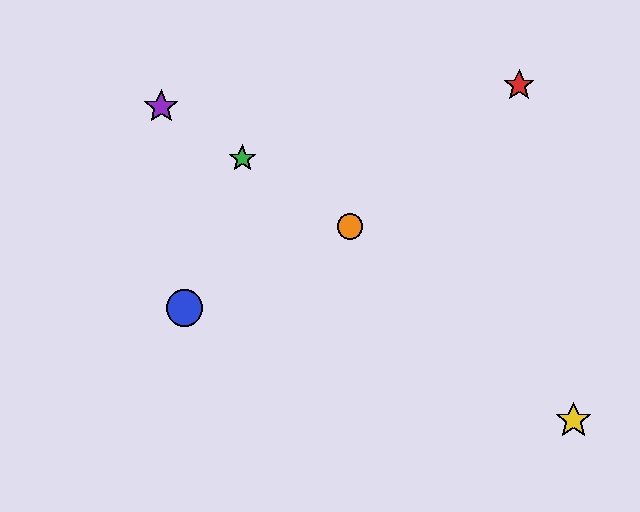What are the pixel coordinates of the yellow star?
The yellow star is at (573, 420).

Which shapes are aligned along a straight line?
The green star, the purple star, the orange circle are aligned along a straight line.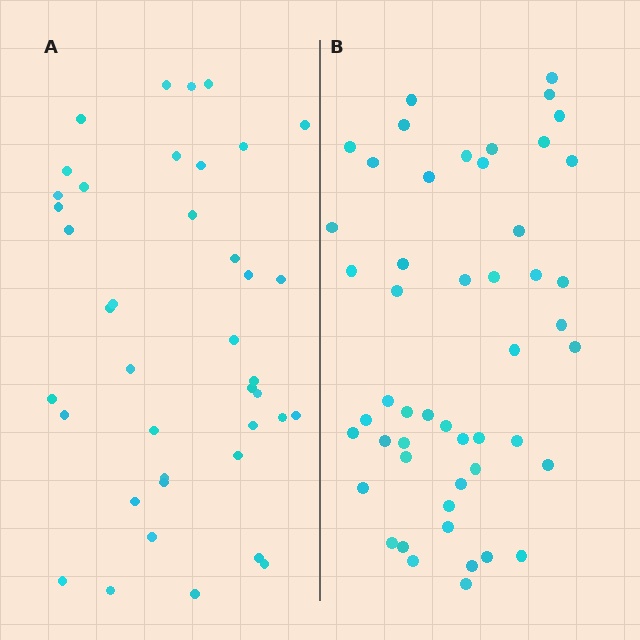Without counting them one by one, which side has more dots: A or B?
Region B (the right region) has more dots.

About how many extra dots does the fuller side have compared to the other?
Region B has roughly 10 or so more dots than region A.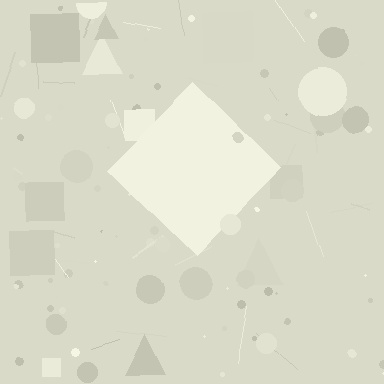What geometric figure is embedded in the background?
A diamond is embedded in the background.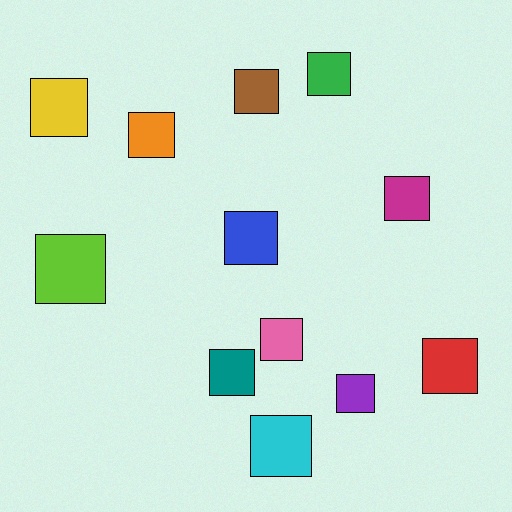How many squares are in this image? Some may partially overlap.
There are 12 squares.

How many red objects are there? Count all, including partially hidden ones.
There is 1 red object.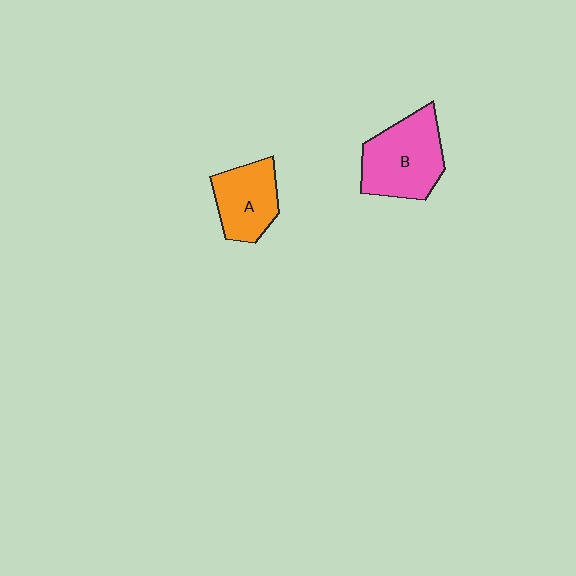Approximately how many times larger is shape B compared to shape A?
Approximately 1.4 times.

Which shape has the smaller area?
Shape A (orange).